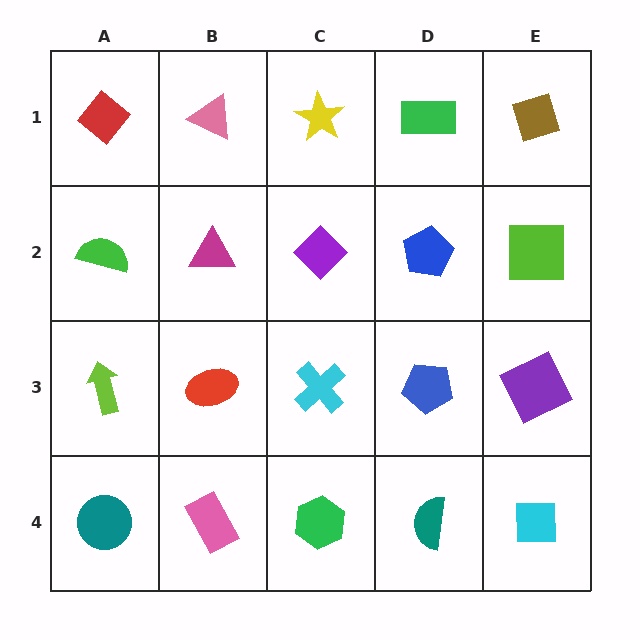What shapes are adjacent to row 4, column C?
A cyan cross (row 3, column C), a pink rectangle (row 4, column B), a teal semicircle (row 4, column D).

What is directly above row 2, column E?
A brown diamond.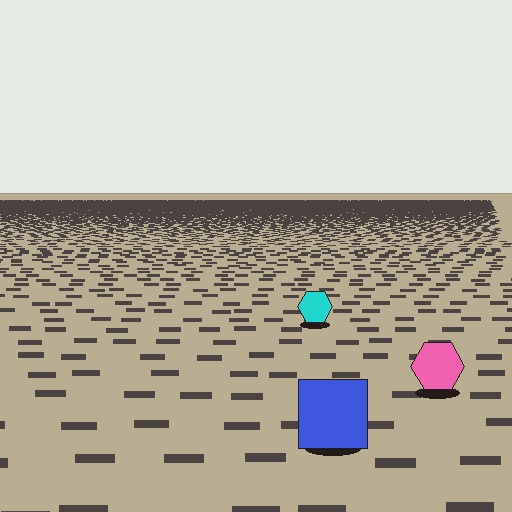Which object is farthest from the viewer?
The cyan hexagon is farthest from the viewer. It appears smaller and the ground texture around it is denser.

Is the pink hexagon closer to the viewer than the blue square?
No. The blue square is closer — you can tell from the texture gradient: the ground texture is coarser near it.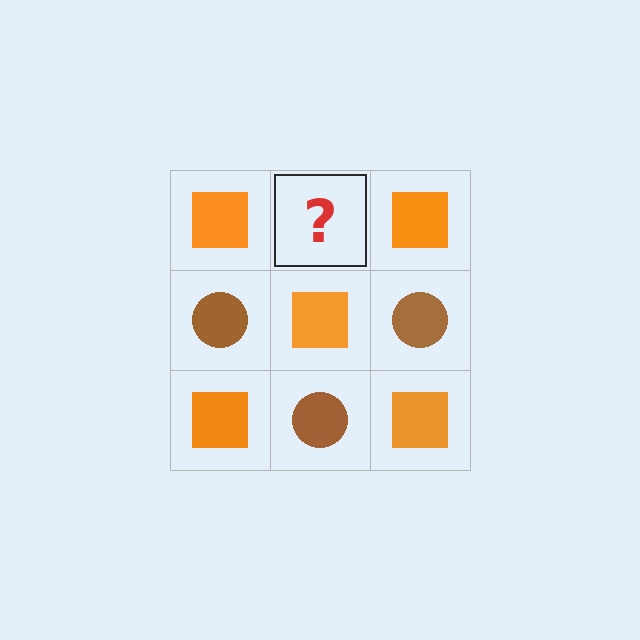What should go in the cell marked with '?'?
The missing cell should contain a brown circle.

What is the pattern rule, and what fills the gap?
The rule is that it alternates orange square and brown circle in a checkerboard pattern. The gap should be filled with a brown circle.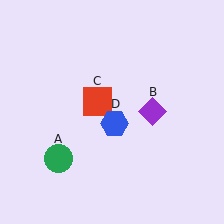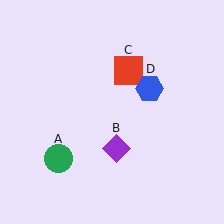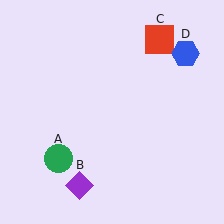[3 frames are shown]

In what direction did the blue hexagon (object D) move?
The blue hexagon (object D) moved up and to the right.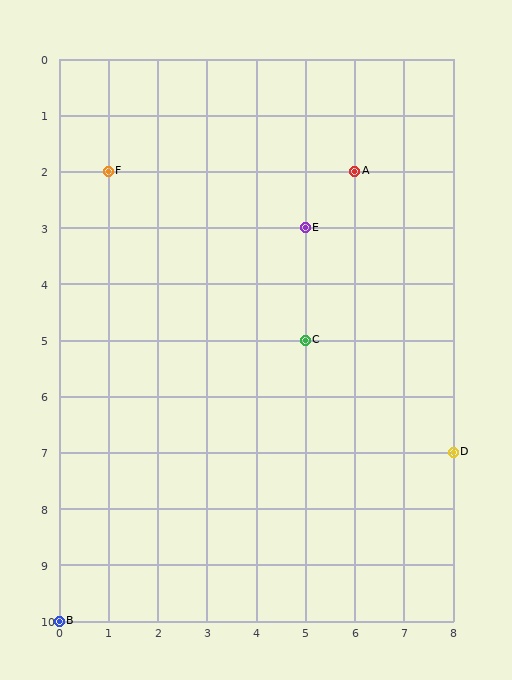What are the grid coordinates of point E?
Point E is at grid coordinates (5, 3).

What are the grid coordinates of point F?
Point F is at grid coordinates (1, 2).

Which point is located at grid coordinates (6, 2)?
Point A is at (6, 2).